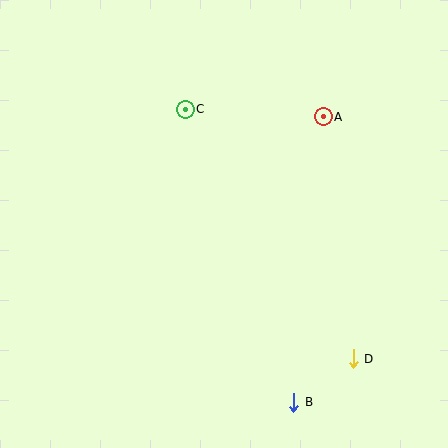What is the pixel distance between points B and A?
The distance between B and A is 287 pixels.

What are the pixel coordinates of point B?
Point B is at (294, 402).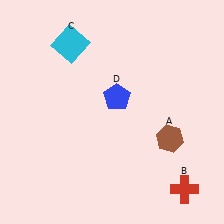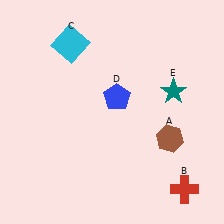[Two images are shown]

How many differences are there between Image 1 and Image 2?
There is 1 difference between the two images.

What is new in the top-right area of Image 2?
A teal star (E) was added in the top-right area of Image 2.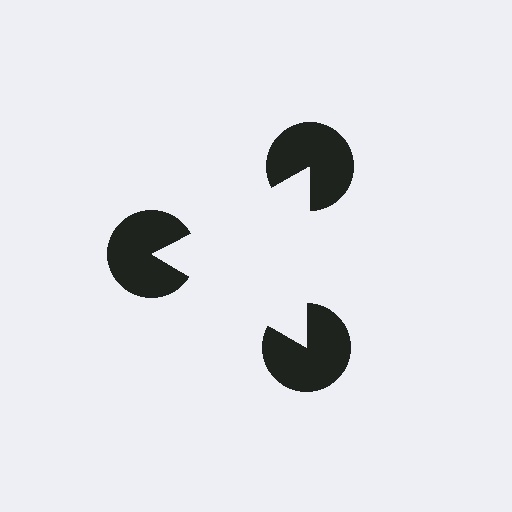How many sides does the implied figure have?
3 sides.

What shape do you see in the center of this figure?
An illusory triangle — its edges are inferred from the aligned wedge cuts in the pac-man discs, not physically drawn.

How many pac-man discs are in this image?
There are 3 — one at each vertex of the illusory triangle.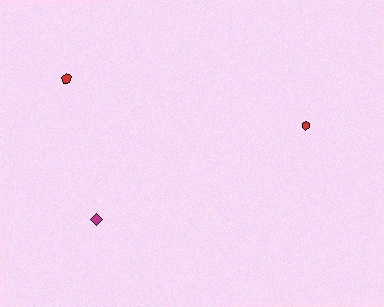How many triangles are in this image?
There are no triangles.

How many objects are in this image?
There are 3 objects.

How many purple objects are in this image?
There are no purple objects.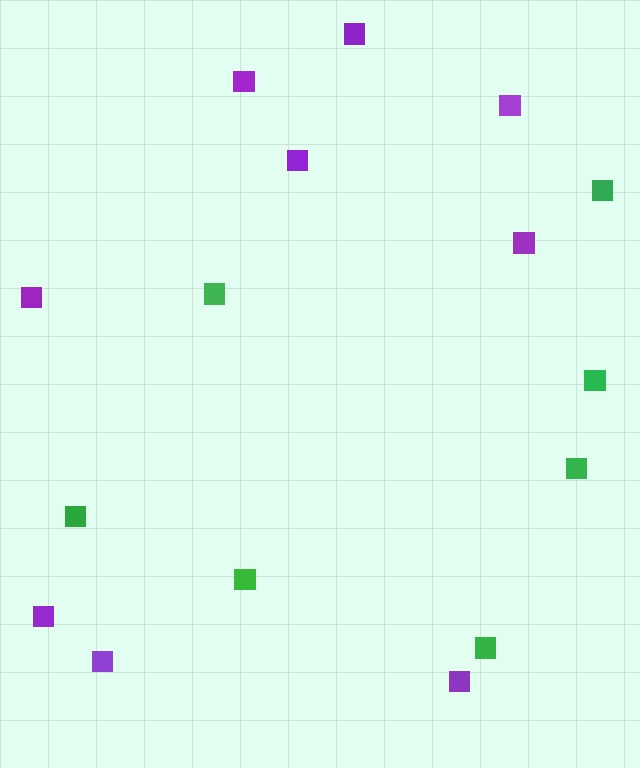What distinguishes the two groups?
There are 2 groups: one group of purple squares (9) and one group of green squares (7).